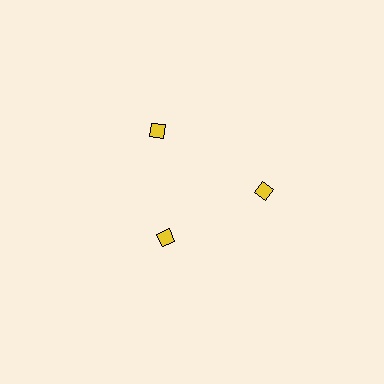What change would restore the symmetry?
The symmetry would be restored by moving it outward, back onto the ring so that all 3 diamonds sit at equal angles and equal distance from the center.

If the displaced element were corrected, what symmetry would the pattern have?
It would have 3-fold rotational symmetry — the pattern would map onto itself every 120 degrees.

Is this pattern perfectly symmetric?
No. The 3 yellow diamonds are arranged in a ring, but one element near the 7 o'clock position is pulled inward toward the center, breaking the 3-fold rotational symmetry.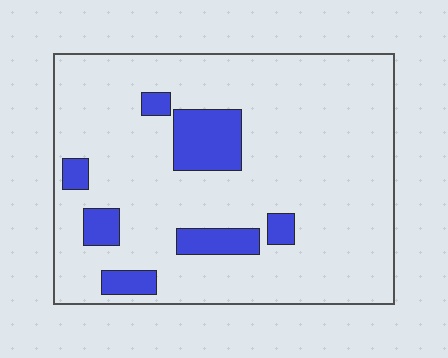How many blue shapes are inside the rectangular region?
7.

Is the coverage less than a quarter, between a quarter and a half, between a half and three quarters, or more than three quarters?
Less than a quarter.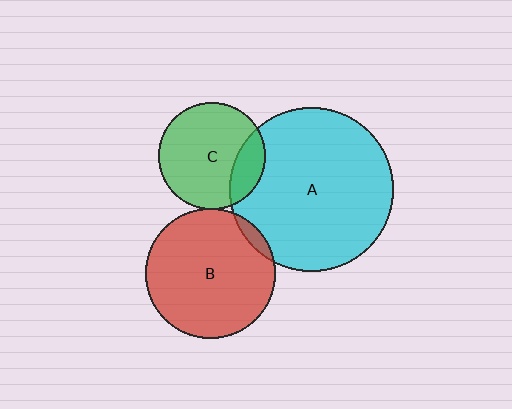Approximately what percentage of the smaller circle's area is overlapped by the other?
Approximately 5%.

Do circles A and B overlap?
Yes.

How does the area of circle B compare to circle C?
Approximately 1.5 times.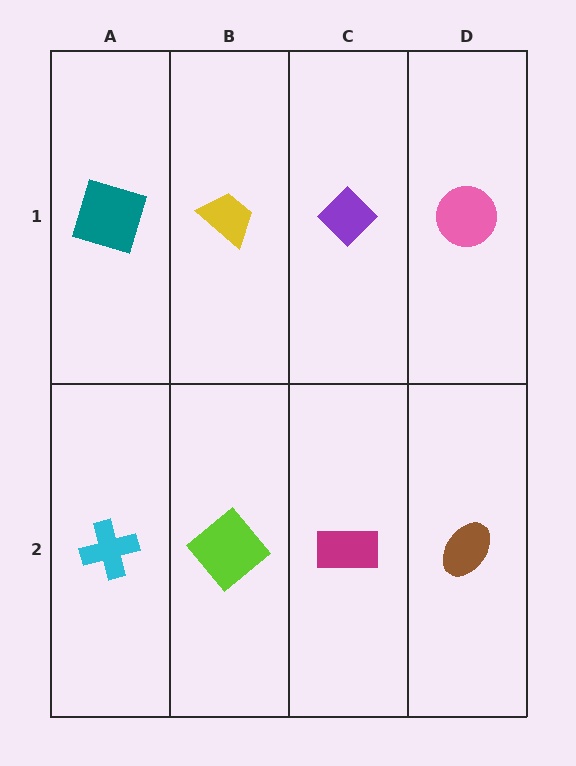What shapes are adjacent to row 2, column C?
A purple diamond (row 1, column C), a lime diamond (row 2, column B), a brown ellipse (row 2, column D).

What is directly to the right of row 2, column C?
A brown ellipse.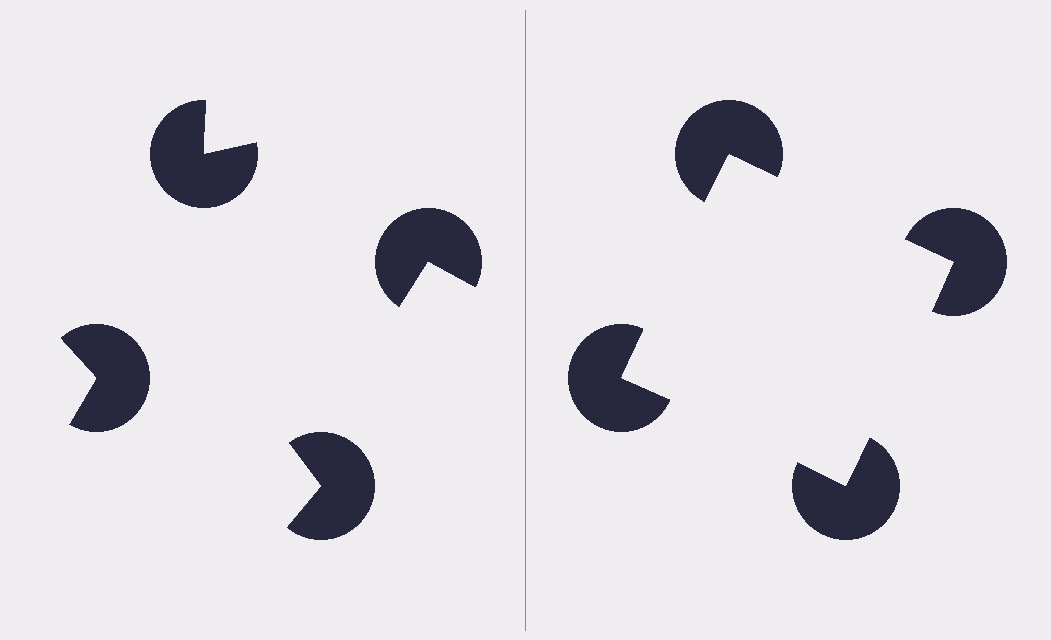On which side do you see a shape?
An illusory square appears on the right side. On the left side the wedge cuts are rotated, so no coherent shape forms.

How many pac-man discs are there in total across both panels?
8 — 4 on each side.